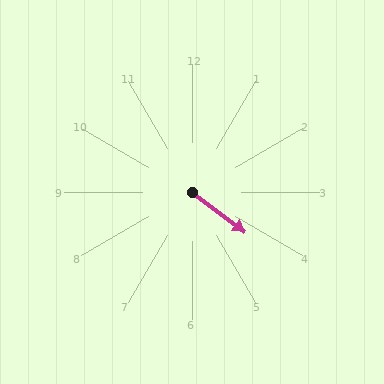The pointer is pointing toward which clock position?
Roughly 4 o'clock.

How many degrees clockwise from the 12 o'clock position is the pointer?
Approximately 127 degrees.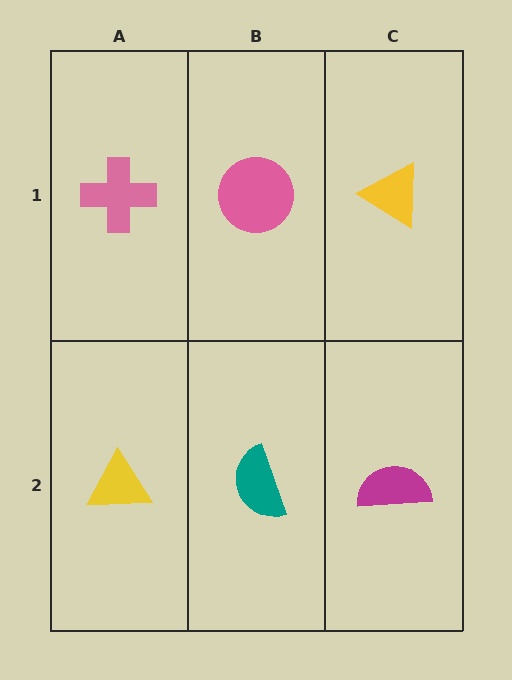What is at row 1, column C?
A yellow triangle.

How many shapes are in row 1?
3 shapes.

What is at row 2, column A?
A yellow triangle.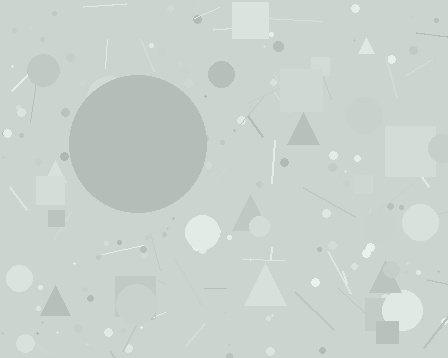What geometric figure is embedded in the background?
A circle is embedded in the background.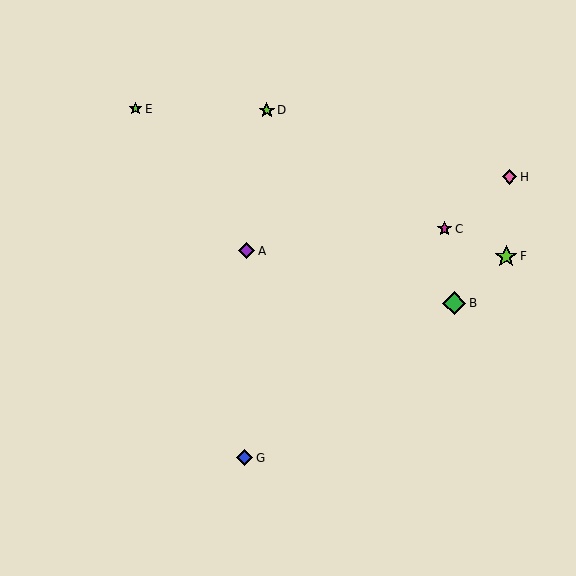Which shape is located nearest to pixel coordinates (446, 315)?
The green diamond (labeled B) at (454, 303) is nearest to that location.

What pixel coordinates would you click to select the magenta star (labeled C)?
Click at (444, 229) to select the magenta star C.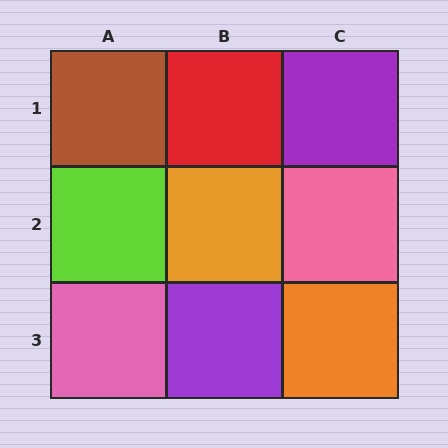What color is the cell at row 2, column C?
Pink.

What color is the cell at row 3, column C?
Orange.